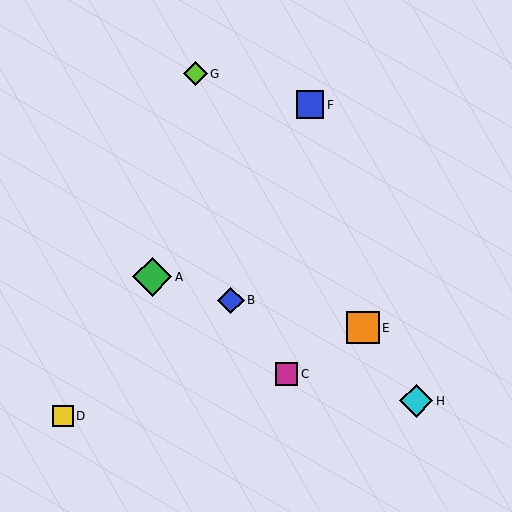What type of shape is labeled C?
Shape C is a magenta square.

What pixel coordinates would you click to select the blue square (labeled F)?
Click at (310, 105) to select the blue square F.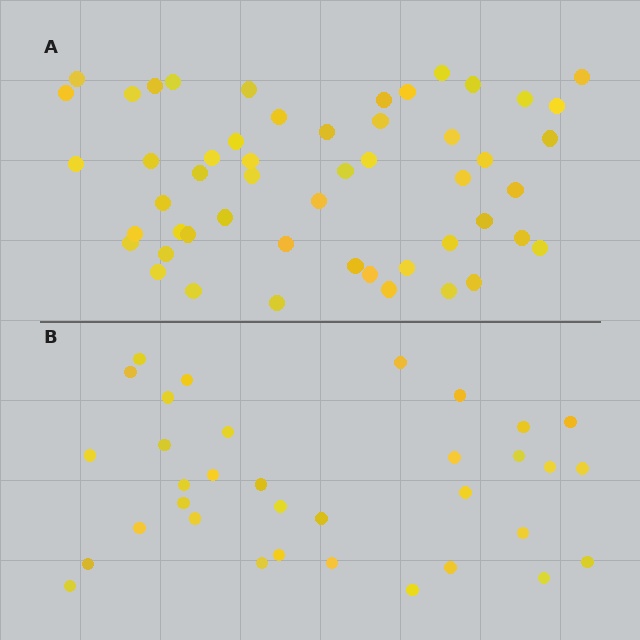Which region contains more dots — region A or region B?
Region A (the top region) has more dots.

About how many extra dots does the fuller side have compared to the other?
Region A has approximately 20 more dots than region B.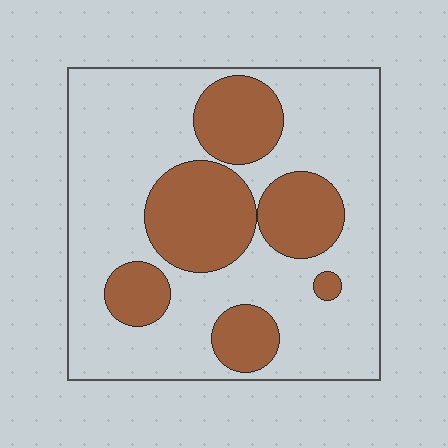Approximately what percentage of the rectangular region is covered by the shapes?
Approximately 30%.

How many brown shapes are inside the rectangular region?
6.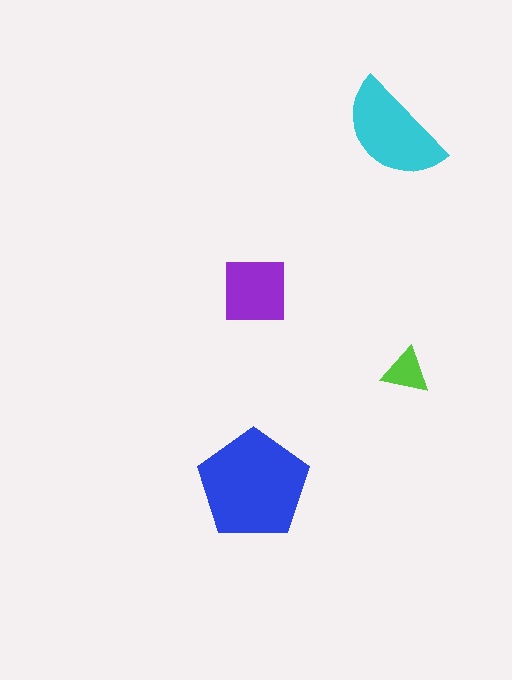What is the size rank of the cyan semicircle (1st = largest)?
2nd.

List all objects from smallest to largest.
The lime triangle, the purple square, the cyan semicircle, the blue pentagon.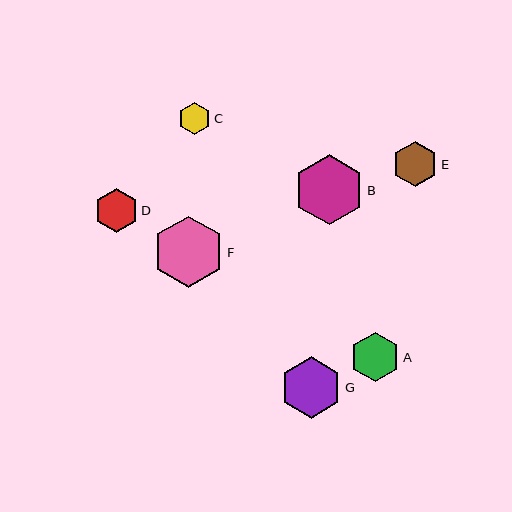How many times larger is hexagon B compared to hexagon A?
Hexagon B is approximately 1.4 times the size of hexagon A.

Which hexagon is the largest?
Hexagon F is the largest with a size of approximately 71 pixels.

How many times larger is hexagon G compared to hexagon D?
Hexagon G is approximately 1.4 times the size of hexagon D.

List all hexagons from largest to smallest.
From largest to smallest: F, B, G, A, E, D, C.